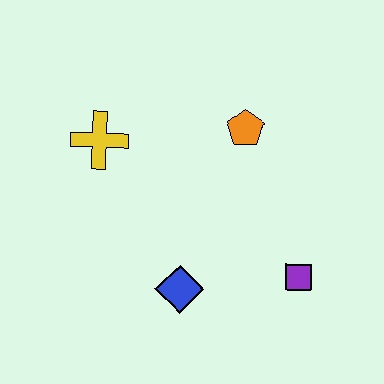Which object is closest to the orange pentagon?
The yellow cross is closest to the orange pentagon.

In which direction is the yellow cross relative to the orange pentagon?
The yellow cross is to the left of the orange pentagon.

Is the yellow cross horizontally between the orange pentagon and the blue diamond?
No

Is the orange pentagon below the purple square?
No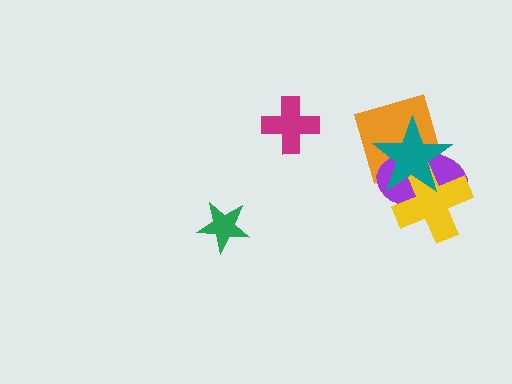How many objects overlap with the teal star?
3 objects overlap with the teal star.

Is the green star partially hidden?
No, no other shape covers it.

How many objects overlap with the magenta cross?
0 objects overlap with the magenta cross.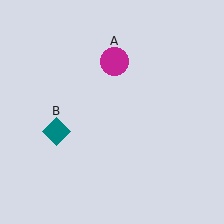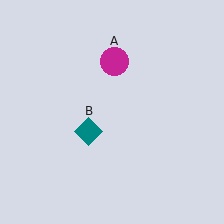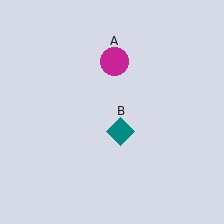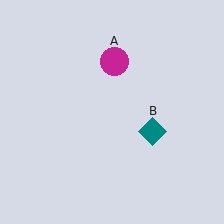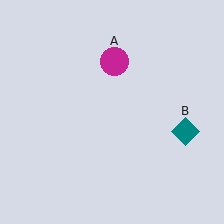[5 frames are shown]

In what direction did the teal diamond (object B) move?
The teal diamond (object B) moved right.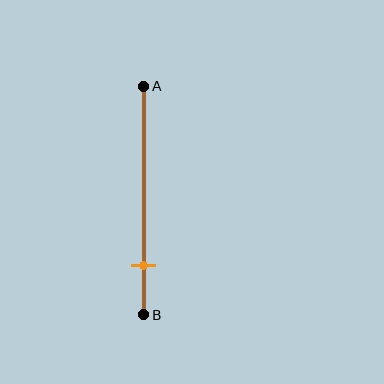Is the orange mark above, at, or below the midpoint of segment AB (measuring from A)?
The orange mark is below the midpoint of segment AB.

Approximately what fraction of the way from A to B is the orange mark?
The orange mark is approximately 80% of the way from A to B.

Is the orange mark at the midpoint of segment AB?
No, the mark is at about 80% from A, not at the 50% midpoint.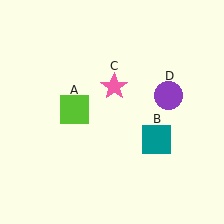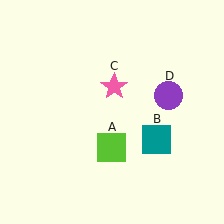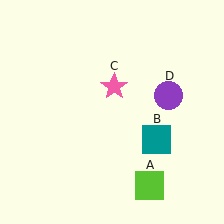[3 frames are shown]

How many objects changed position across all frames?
1 object changed position: lime square (object A).